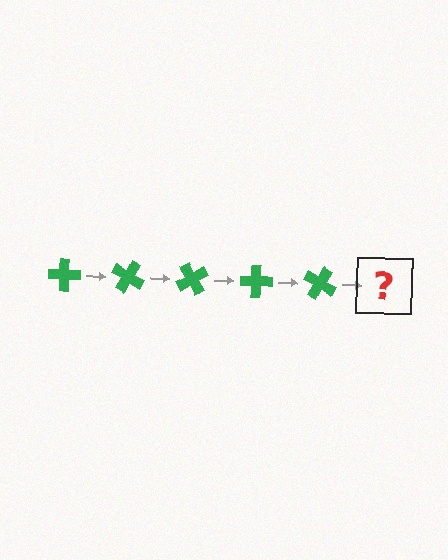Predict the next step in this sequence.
The next step is a green cross rotated 150 degrees.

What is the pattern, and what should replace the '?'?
The pattern is that the cross rotates 30 degrees each step. The '?' should be a green cross rotated 150 degrees.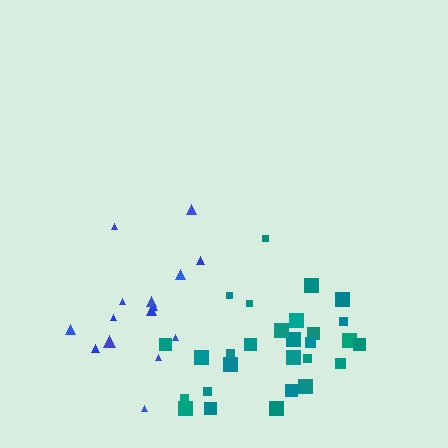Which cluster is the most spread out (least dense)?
Blue.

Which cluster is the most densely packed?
Teal.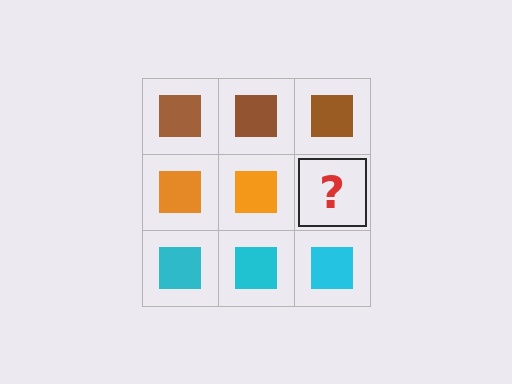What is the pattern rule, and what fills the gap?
The rule is that each row has a consistent color. The gap should be filled with an orange square.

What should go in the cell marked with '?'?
The missing cell should contain an orange square.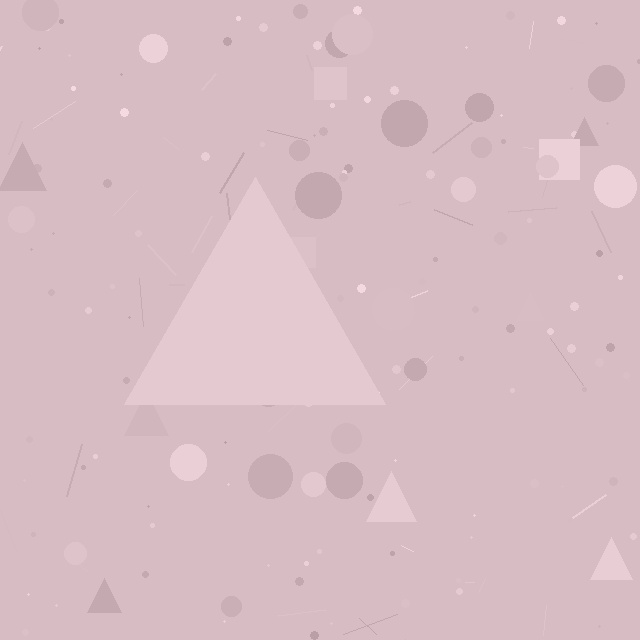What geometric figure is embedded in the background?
A triangle is embedded in the background.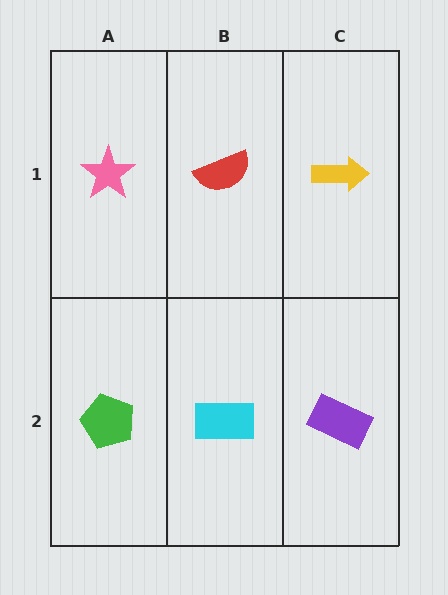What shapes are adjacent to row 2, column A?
A pink star (row 1, column A), a cyan rectangle (row 2, column B).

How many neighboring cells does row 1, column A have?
2.